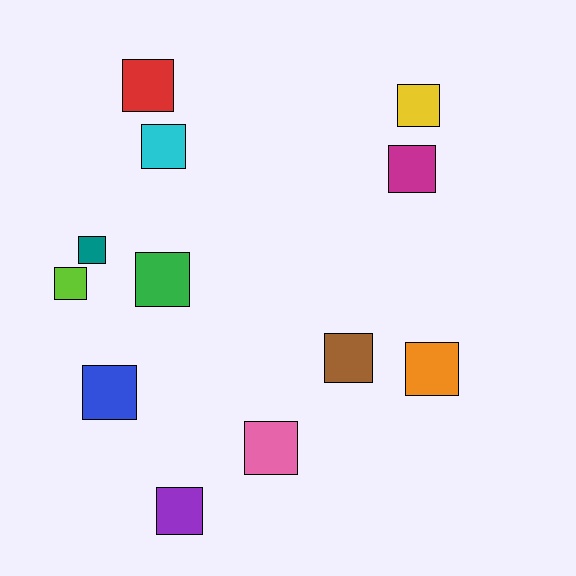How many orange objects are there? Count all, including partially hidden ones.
There is 1 orange object.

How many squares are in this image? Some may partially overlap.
There are 12 squares.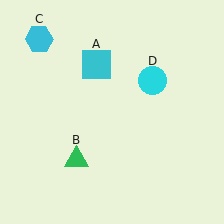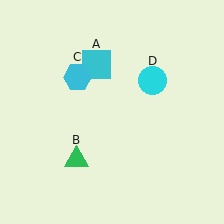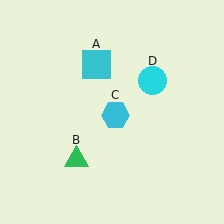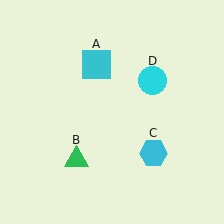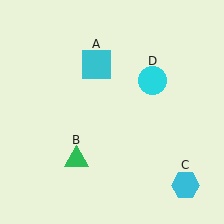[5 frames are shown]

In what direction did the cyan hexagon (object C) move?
The cyan hexagon (object C) moved down and to the right.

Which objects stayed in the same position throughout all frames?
Cyan square (object A) and green triangle (object B) and cyan circle (object D) remained stationary.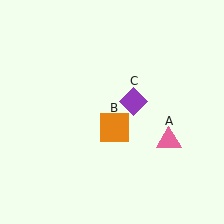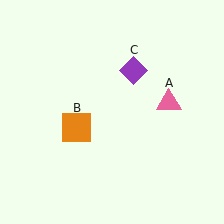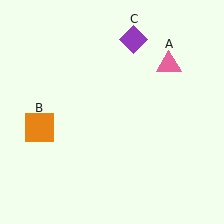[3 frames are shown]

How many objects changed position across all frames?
3 objects changed position: pink triangle (object A), orange square (object B), purple diamond (object C).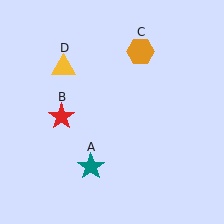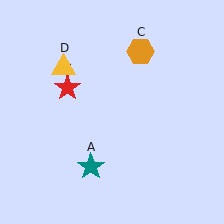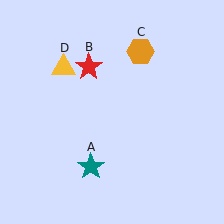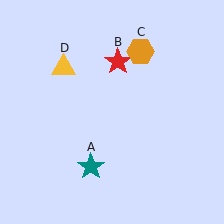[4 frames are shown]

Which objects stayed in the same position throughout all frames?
Teal star (object A) and orange hexagon (object C) and yellow triangle (object D) remained stationary.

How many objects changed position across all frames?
1 object changed position: red star (object B).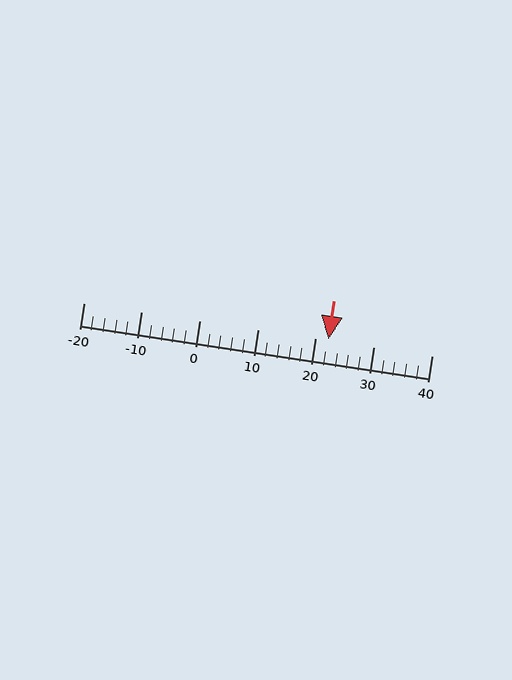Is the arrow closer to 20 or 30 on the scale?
The arrow is closer to 20.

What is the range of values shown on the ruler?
The ruler shows values from -20 to 40.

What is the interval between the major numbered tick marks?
The major tick marks are spaced 10 units apart.